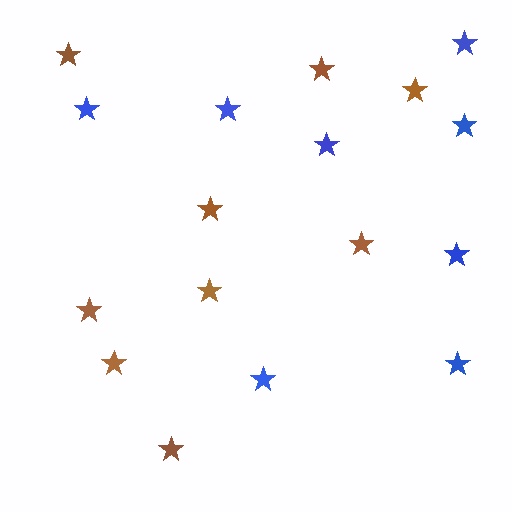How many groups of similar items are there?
There are 2 groups: one group of blue stars (8) and one group of brown stars (9).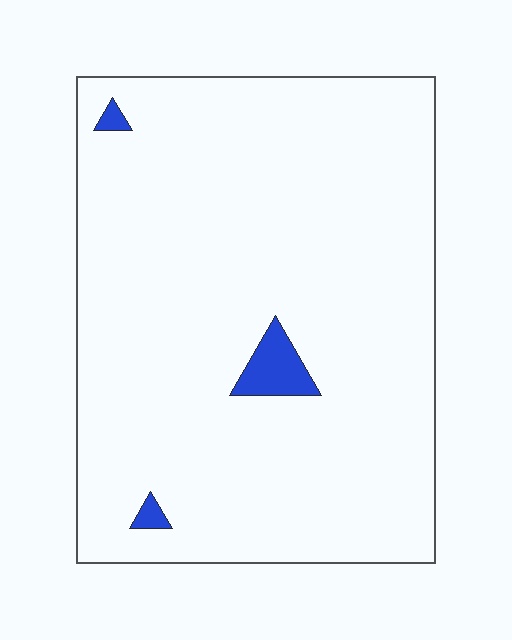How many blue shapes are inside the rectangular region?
3.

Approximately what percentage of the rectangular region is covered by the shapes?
Approximately 5%.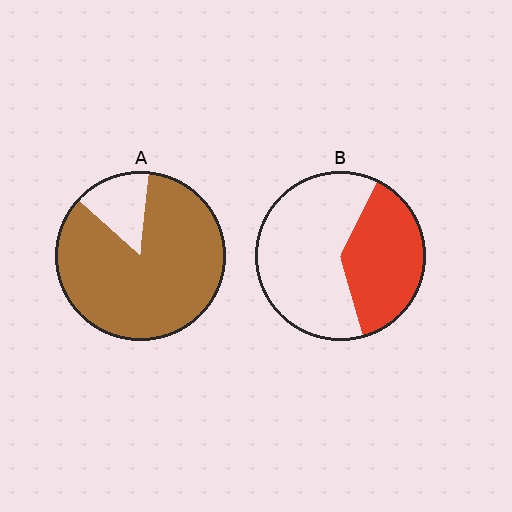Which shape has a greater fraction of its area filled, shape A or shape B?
Shape A.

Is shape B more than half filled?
No.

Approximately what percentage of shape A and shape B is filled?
A is approximately 85% and B is approximately 40%.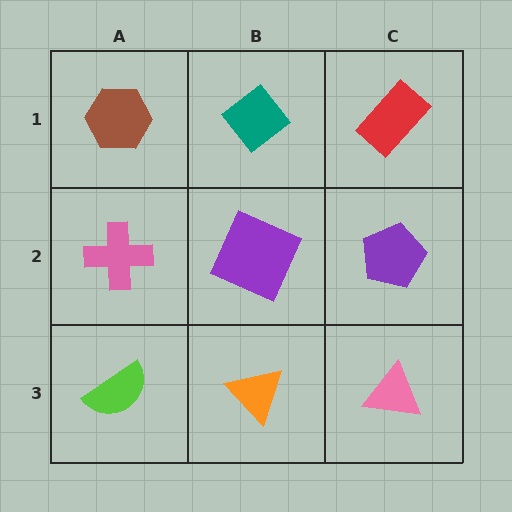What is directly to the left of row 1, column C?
A teal diamond.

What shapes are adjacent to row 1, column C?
A purple pentagon (row 2, column C), a teal diamond (row 1, column B).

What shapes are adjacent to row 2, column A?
A brown hexagon (row 1, column A), a lime semicircle (row 3, column A), a purple square (row 2, column B).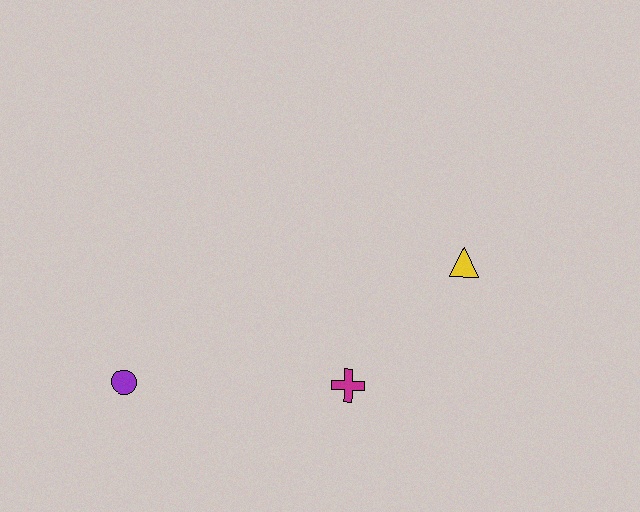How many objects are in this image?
There are 3 objects.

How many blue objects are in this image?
There are no blue objects.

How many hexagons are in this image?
There are no hexagons.